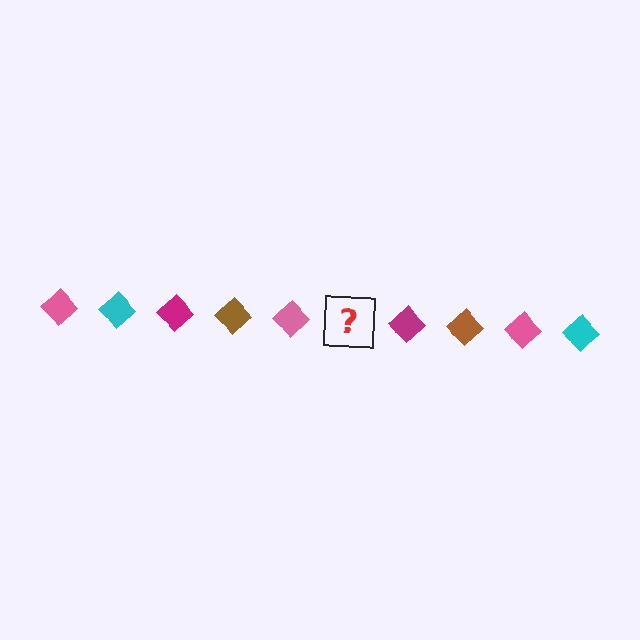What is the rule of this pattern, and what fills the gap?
The rule is that the pattern cycles through pink, cyan, magenta, brown diamonds. The gap should be filled with a cyan diamond.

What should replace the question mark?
The question mark should be replaced with a cyan diamond.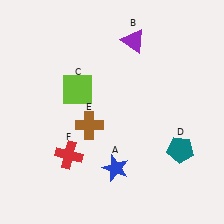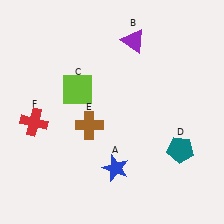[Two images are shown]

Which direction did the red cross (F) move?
The red cross (F) moved left.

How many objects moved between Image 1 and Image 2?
1 object moved between the two images.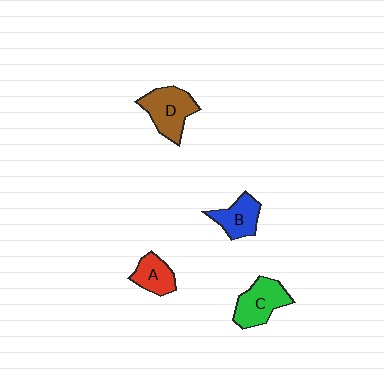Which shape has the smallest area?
Shape A (red).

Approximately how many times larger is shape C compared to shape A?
Approximately 1.4 times.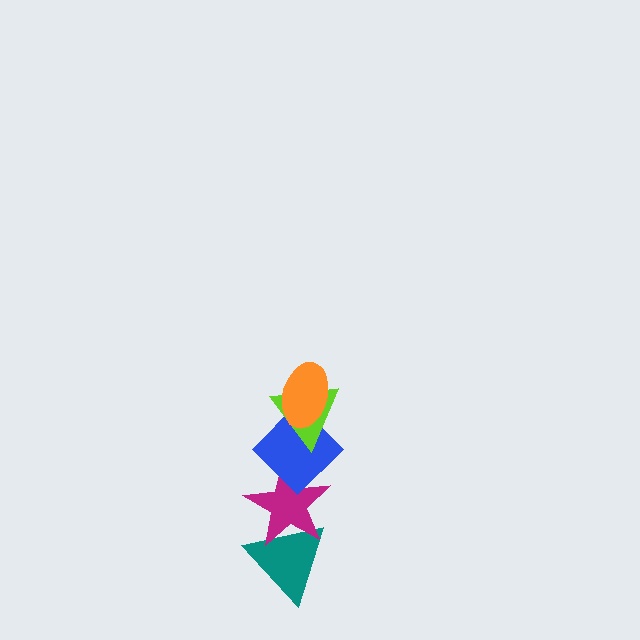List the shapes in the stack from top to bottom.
From top to bottom: the orange ellipse, the lime triangle, the blue diamond, the magenta star, the teal triangle.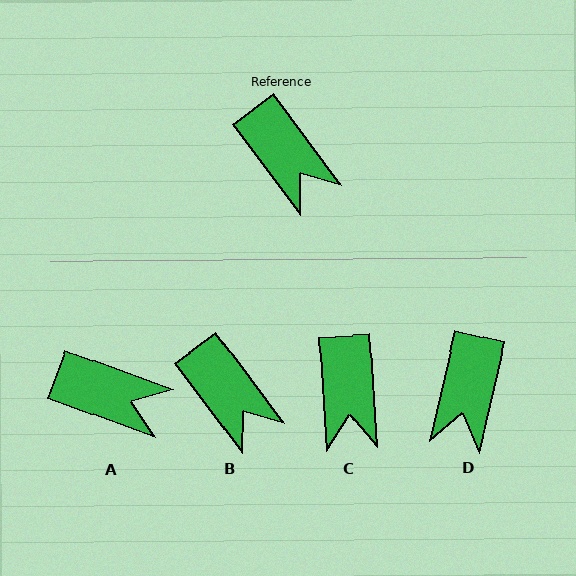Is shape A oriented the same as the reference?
No, it is off by about 33 degrees.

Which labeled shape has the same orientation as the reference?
B.